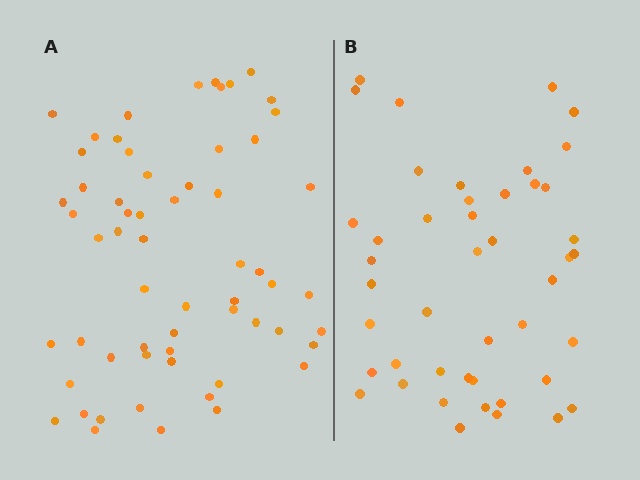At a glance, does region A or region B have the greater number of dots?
Region A (the left region) has more dots.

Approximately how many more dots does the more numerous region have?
Region A has approximately 15 more dots than region B.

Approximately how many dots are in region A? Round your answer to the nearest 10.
About 60 dots.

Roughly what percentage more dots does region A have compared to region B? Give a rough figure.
About 35% more.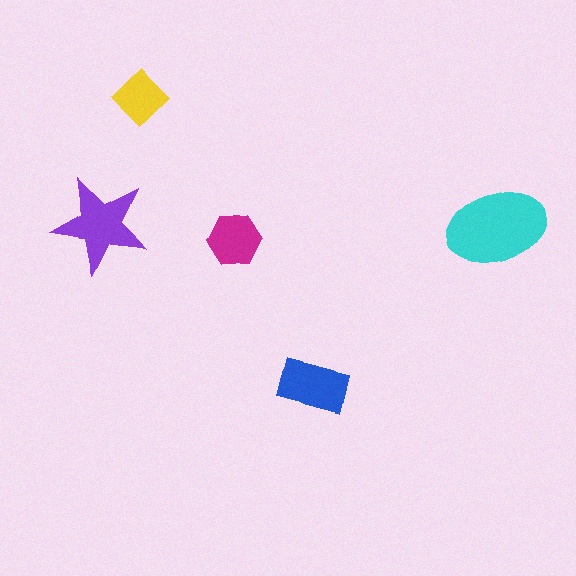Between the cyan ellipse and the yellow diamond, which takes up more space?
The cyan ellipse.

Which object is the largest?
The cyan ellipse.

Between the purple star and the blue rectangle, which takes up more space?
The purple star.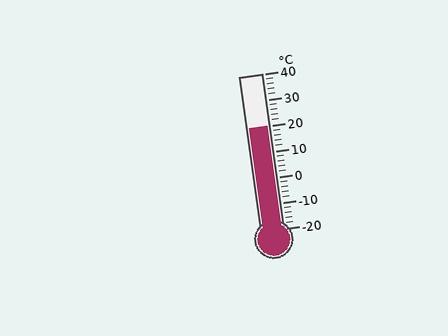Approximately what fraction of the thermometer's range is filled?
The thermometer is filled to approximately 65% of its range.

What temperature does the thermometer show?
The thermometer shows approximately 20°C.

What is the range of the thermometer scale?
The thermometer scale ranges from -20°C to 40°C.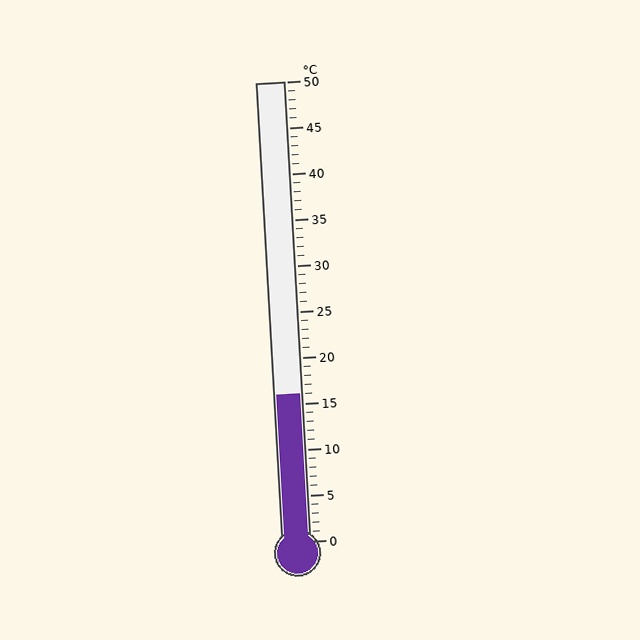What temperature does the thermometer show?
The thermometer shows approximately 16°C.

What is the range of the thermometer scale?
The thermometer scale ranges from 0°C to 50°C.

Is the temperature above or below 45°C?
The temperature is below 45°C.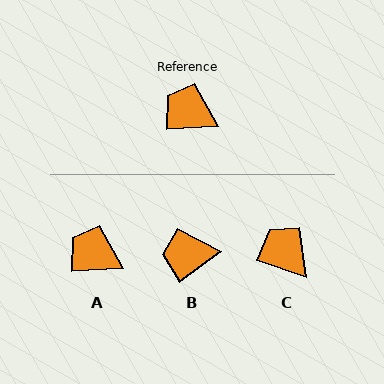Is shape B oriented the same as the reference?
No, it is off by about 33 degrees.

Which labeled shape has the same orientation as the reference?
A.